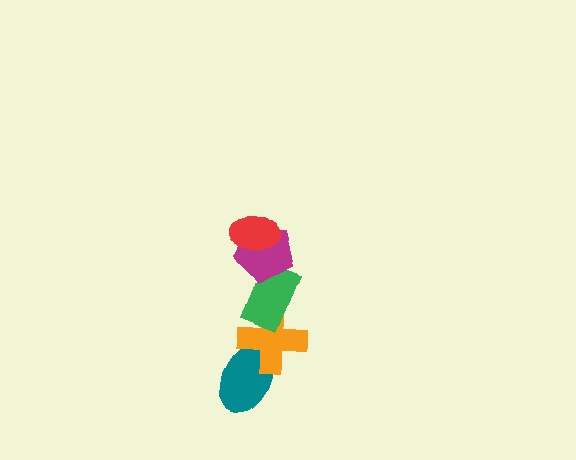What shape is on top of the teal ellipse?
The orange cross is on top of the teal ellipse.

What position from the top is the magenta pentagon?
The magenta pentagon is 2nd from the top.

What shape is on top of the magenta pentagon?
The red ellipse is on top of the magenta pentagon.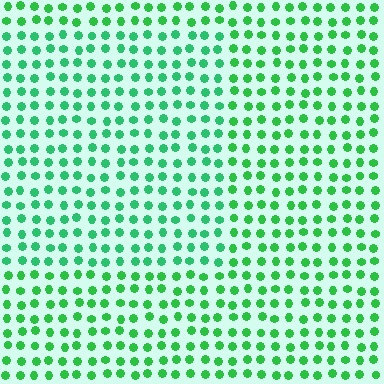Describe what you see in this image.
The image is filled with small green elements in a uniform arrangement. A rectangle-shaped region is visible where the elements are tinted to a slightly different hue, forming a subtle color boundary.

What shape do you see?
I see a rectangle.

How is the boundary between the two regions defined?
The boundary is defined purely by a slight shift in hue (about 18 degrees). Spacing, size, and orientation are identical on both sides.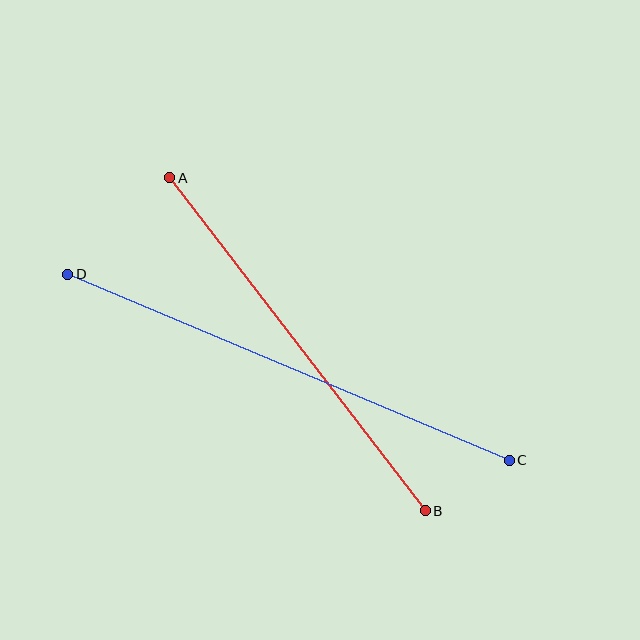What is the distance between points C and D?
The distance is approximately 479 pixels.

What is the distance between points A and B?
The distance is approximately 420 pixels.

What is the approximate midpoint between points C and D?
The midpoint is at approximately (289, 367) pixels.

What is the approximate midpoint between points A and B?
The midpoint is at approximately (298, 344) pixels.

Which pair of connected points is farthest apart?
Points C and D are farthest apart.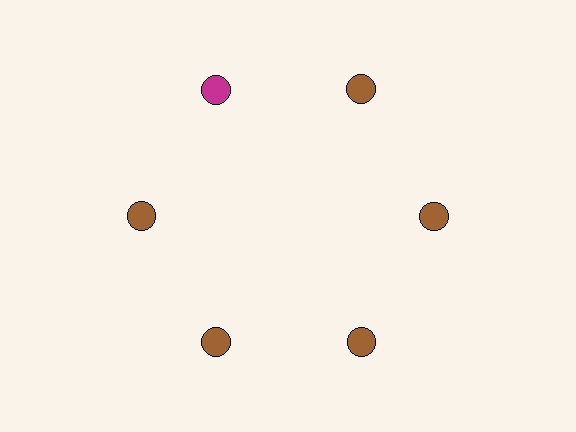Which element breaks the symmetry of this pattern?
The magenta circle at roughly the 11 o'clock position breaks the symmetry. All other shapes are brown circles.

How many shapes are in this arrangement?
There are 6 shapes arranged in a ring pattern.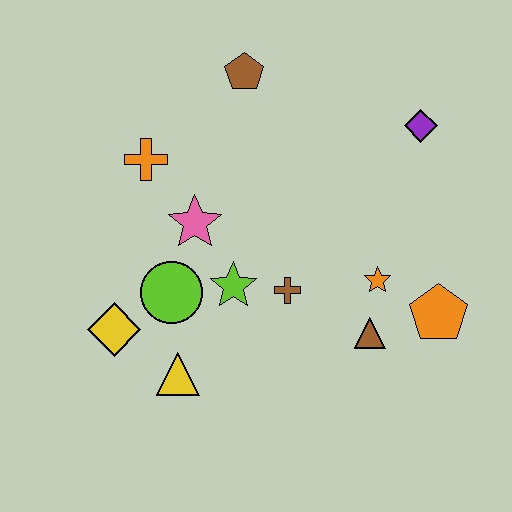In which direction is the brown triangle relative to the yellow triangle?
The brown triangle is to the right of the yellow triangle.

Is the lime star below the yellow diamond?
No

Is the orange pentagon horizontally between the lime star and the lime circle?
No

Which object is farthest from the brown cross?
The brown pentagon is farthest from the brown cross.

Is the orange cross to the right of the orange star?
No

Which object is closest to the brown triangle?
The orange star is closest to the brown triangle.